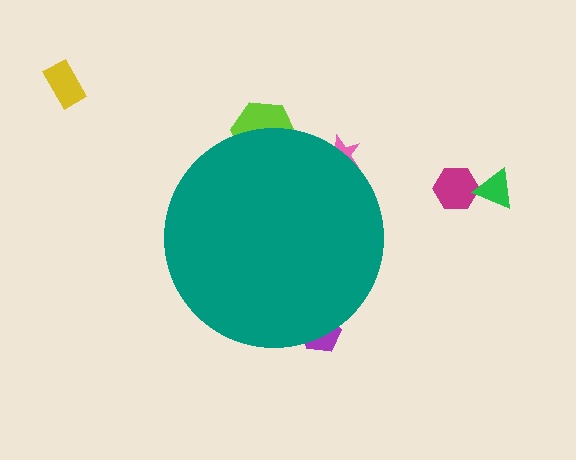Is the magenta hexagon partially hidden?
No, the magenta hexagon is fully visible.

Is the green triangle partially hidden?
No, the green triangle is fully visible.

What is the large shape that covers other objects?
A teal circle.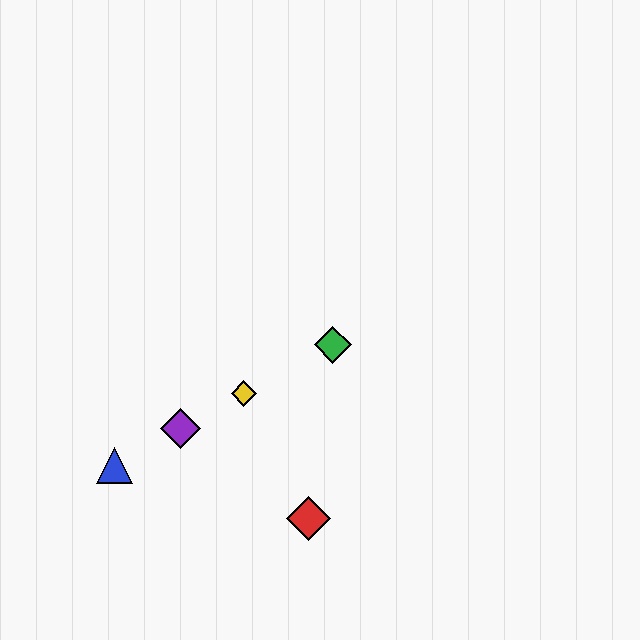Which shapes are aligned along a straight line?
The blue triangle, the green diamond, the yellow diamond, the purple diamond are aligned along a straight line.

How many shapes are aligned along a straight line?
4 shapes (the blue triangle, the green diamond, the yellow diamond, the purple diamond) are aligned along a straight line.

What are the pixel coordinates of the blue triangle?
The blue triangle is at (114, 465).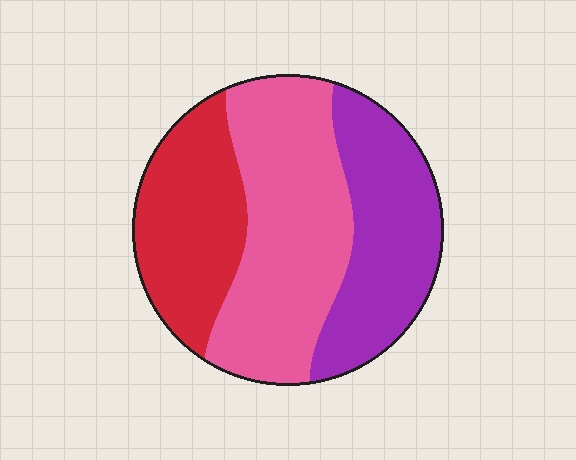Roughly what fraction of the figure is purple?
Purple covers roughly 30% of the figure.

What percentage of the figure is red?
Red covers 27% of the figure.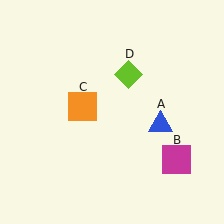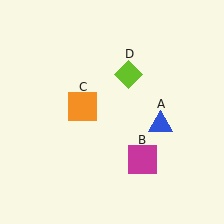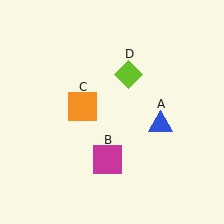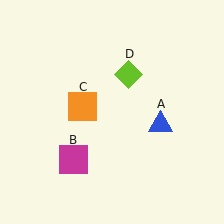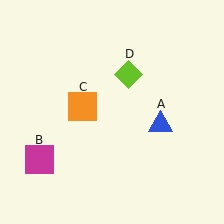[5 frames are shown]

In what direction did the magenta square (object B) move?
The magenta square (object B) moved left.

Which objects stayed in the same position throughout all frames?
Blue triangle (object A) and orange square (object C) and lime diamond (object D) remained stationary.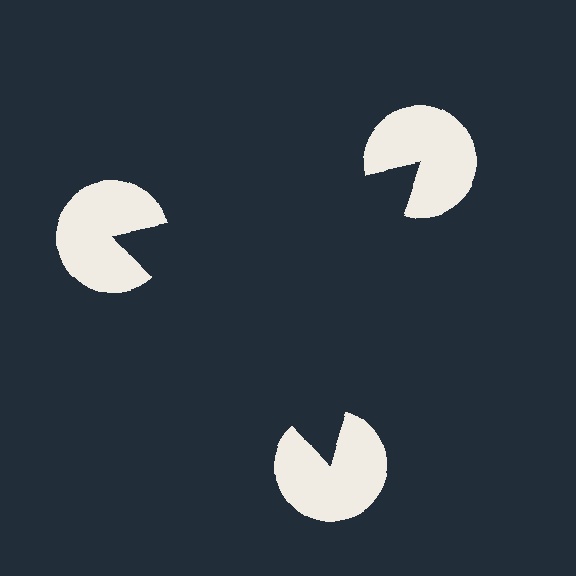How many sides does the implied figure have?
3 sides.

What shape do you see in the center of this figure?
An illusory triangle — its edges are inferred from the aligned wedge cuts in the pac-man discs, not physically drawn.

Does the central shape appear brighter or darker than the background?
It typically appears slightly darker than the background, even though no actual brightness change is drawn.